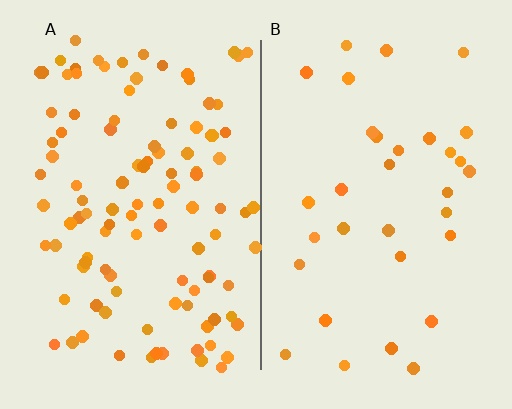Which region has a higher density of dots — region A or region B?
A (the left).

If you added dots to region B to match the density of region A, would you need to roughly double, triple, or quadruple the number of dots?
Approximately triple.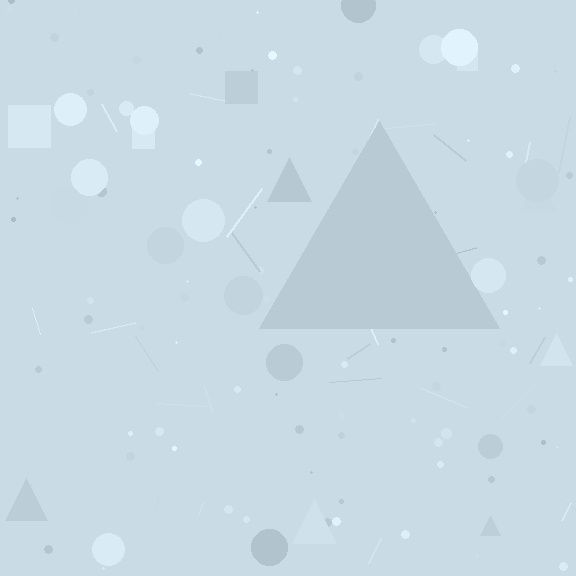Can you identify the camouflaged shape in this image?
The camouflaged shape is a triangle.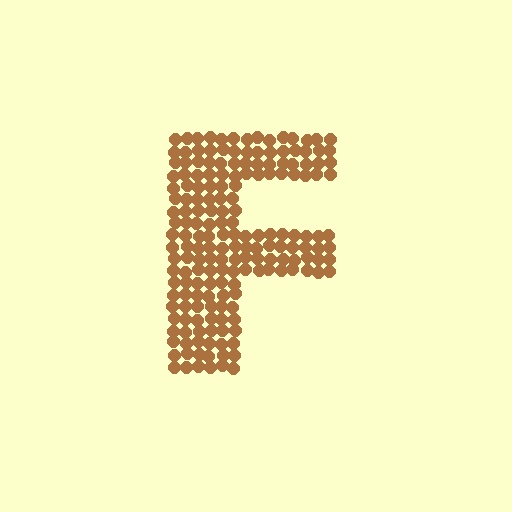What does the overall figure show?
The overall figure shows the letter F.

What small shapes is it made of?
It is made of small circles.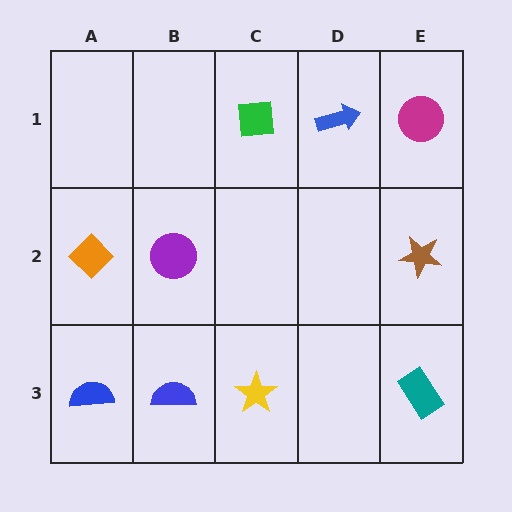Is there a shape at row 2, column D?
No, that cell is empty.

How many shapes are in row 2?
3 shapes.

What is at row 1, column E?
A magenta circle.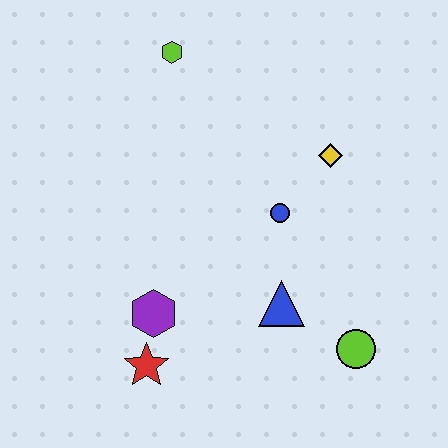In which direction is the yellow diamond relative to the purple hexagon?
The yellow diamond is to the right of the purple hexagon.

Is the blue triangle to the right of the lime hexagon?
Yes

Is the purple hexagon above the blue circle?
No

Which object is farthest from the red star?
The lime hexagon is farthest from the red star.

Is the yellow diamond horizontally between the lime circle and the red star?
Yes